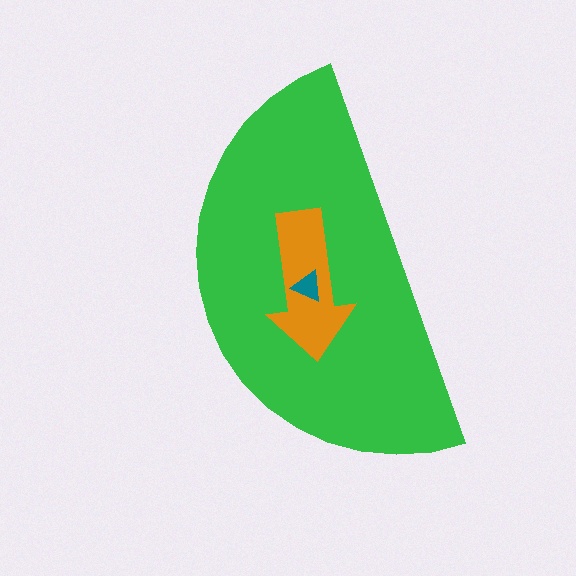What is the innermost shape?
The teal triangle.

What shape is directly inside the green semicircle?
The orange arrow.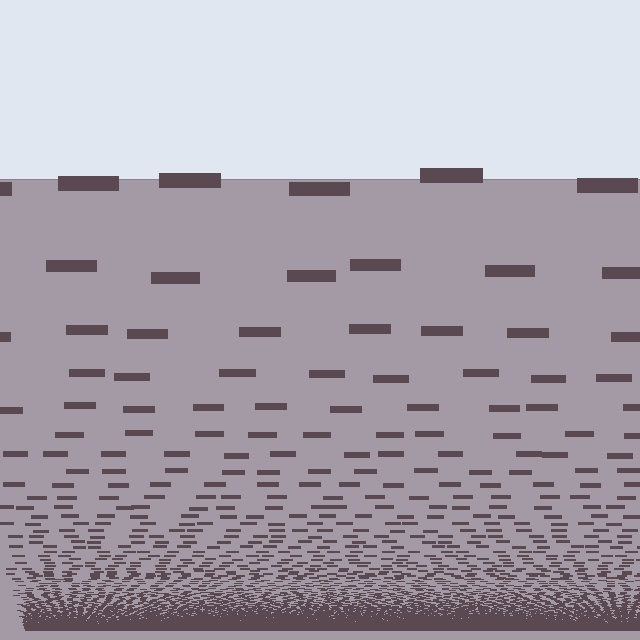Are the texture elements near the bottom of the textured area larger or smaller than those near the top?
Smaller. The gradient is inverted — elements near the bottom are smaller and denser.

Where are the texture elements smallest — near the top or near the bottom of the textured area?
Near the bottom.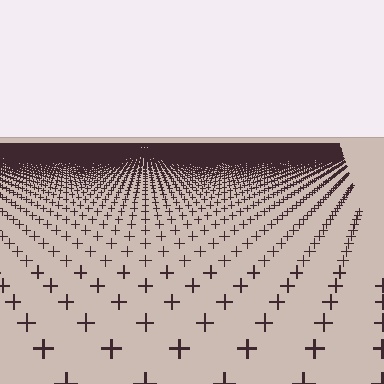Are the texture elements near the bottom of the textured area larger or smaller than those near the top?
Larger. Near the bottom, elements are closer to the viewer and appear at a bigger on-screen size.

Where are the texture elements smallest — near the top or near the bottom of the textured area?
Near the top.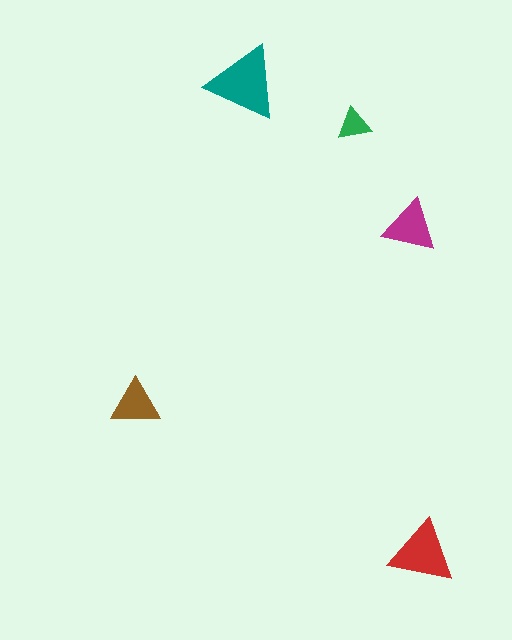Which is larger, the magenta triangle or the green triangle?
The magenta one.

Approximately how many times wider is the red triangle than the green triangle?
About 2 times wider.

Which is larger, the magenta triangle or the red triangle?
The red one.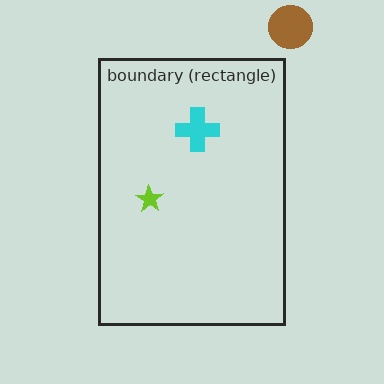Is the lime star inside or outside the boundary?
Inside.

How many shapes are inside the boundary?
2 inside, 1 outside.